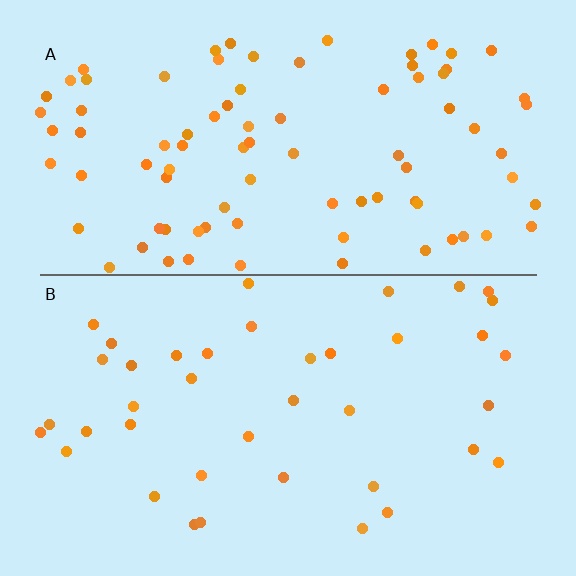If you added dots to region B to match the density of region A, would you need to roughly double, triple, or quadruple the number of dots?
Approximately double.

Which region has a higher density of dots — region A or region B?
A (the top).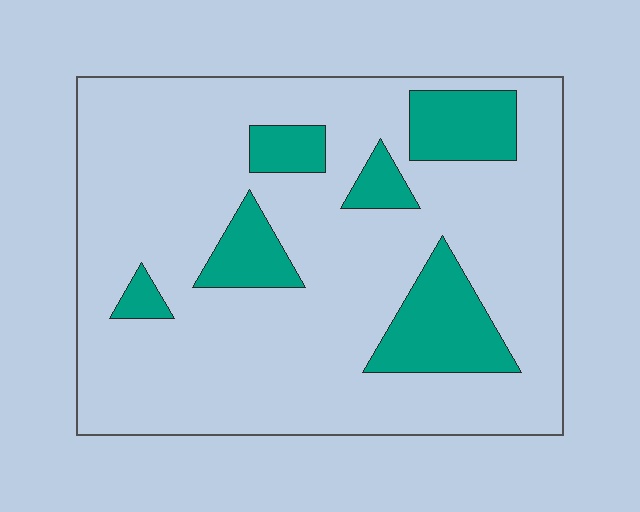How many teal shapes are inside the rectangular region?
6.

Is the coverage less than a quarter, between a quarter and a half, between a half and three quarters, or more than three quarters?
Less than a quarter.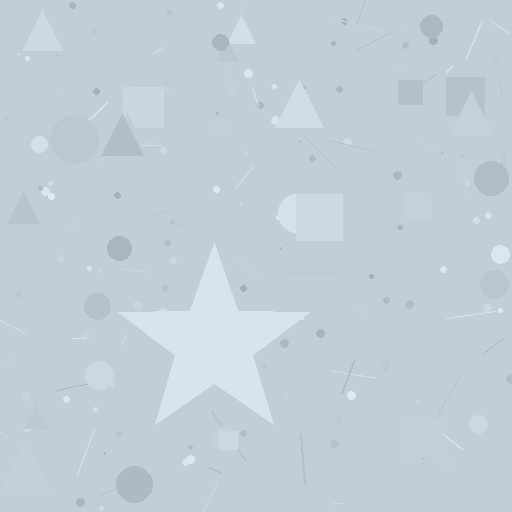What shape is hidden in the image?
A star is hidden in the image.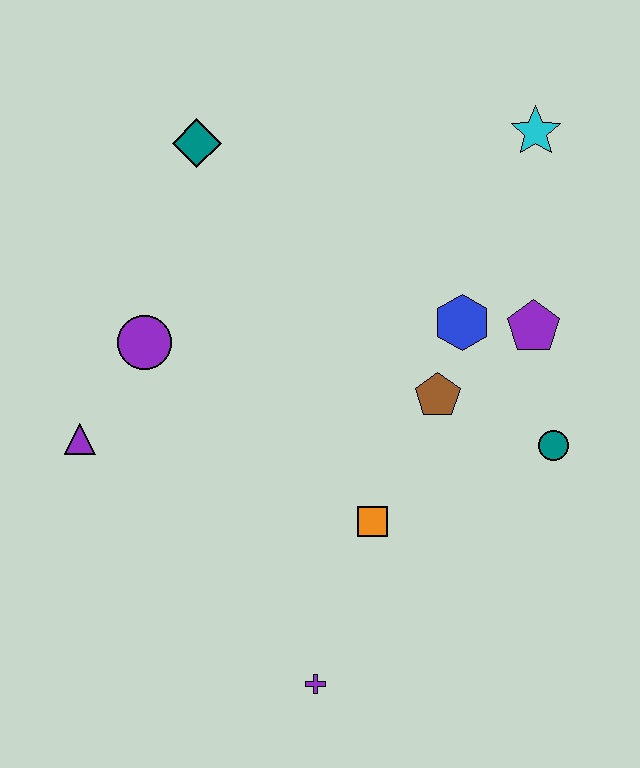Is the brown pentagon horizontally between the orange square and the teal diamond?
No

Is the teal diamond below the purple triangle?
No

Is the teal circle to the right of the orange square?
Yes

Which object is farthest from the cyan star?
The purple cross is farthest from the cyan star.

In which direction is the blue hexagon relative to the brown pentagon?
The blue hexagon is above the brown pentagon.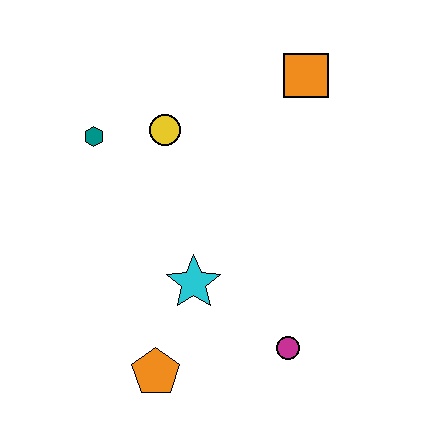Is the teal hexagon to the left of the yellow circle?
Yes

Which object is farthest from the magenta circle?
The teal hexagon is farthest from the magenta circle.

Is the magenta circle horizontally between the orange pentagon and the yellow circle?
No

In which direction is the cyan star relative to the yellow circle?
The cyan star is below the yellow circle.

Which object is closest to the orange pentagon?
The cyan star is closest to the orange pentagon.